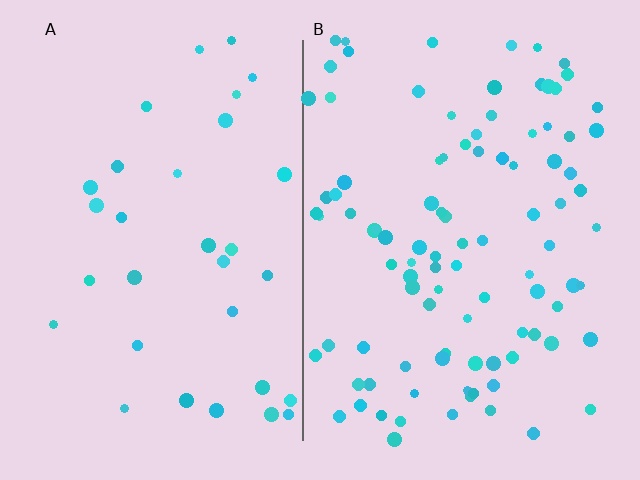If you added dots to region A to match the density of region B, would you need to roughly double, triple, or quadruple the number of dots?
Approximately triple.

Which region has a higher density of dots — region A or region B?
B (the right).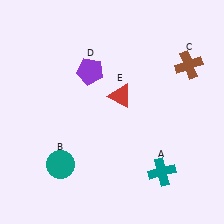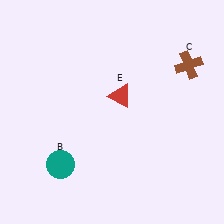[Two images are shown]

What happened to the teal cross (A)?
The teal cross (A) was removed in Image 2. It was in the bottom-right area of Image 1.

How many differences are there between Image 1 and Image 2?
There are 2 differences between the two images.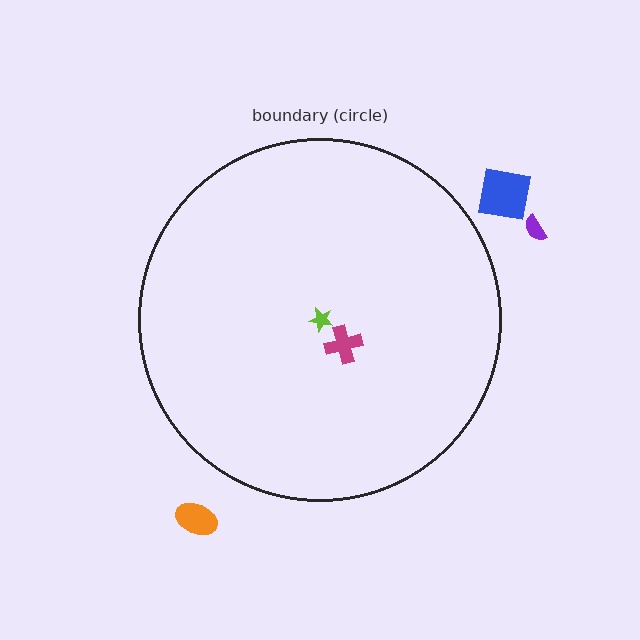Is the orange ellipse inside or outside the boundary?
Outside.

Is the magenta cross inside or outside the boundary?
Inside.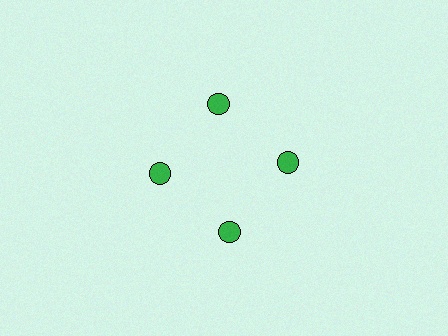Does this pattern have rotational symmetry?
Yes, this pattern has 4-fold rotational symmetry. It looks the same after rotating 90 degrees around the center.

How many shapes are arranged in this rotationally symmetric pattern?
There are 4 shapes, arranged in 4 groups of 1.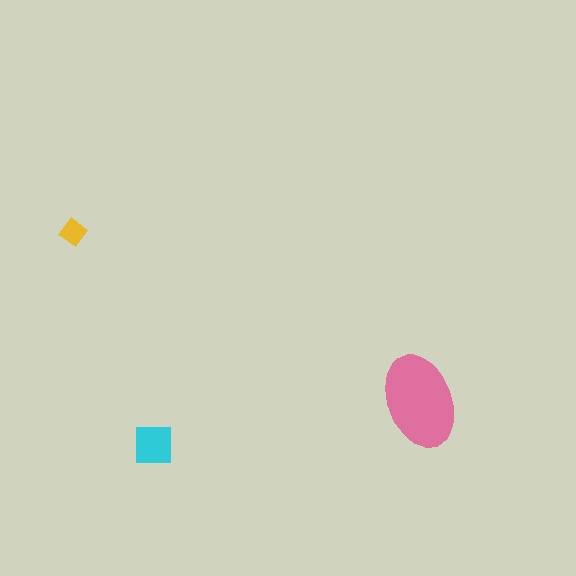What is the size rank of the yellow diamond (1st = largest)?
3rd.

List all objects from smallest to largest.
The yellow diamond, the cyan square, the pink ellipse.